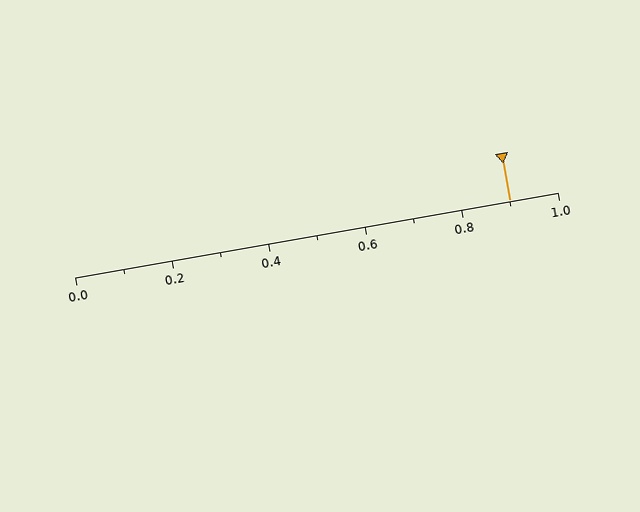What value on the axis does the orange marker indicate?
The marker indicates approximately 0.9.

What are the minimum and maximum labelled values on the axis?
The axis runs from 0.0 to 1.0.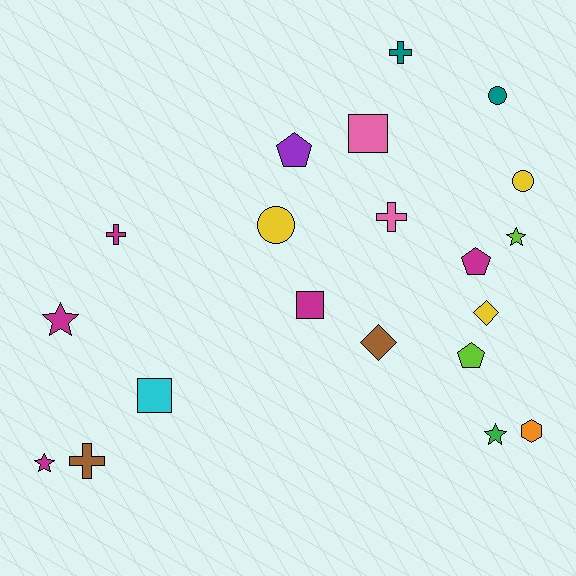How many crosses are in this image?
There are 4 crosses.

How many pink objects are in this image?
There are 2 pink objects.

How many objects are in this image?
There are 20 objects.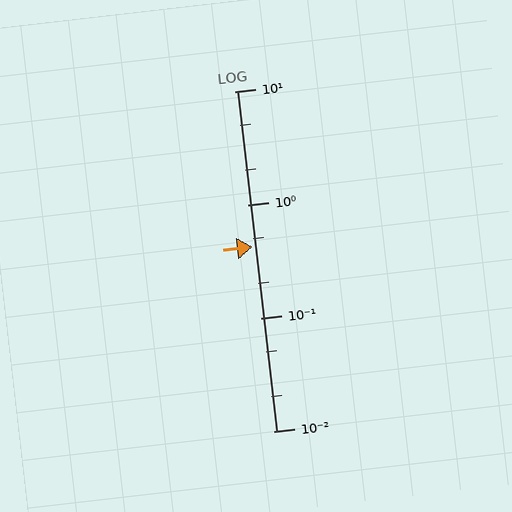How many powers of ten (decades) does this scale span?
The scale spans 3 decades, from 0.01 to 10.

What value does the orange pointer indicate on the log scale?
The pointer indicates approximately 0.42.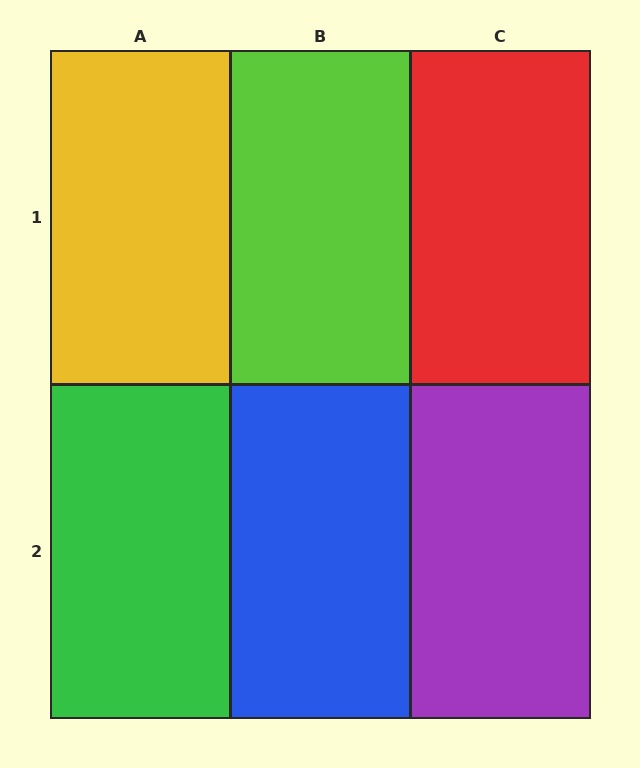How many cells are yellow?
1 cell is yellow.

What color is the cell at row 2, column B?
Blue.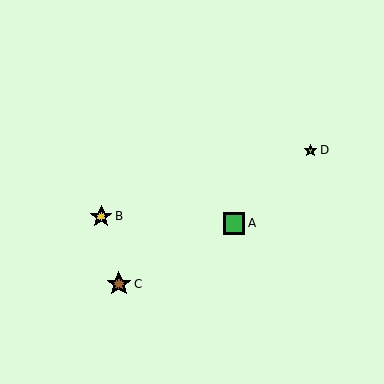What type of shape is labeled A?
Shape A is a green square.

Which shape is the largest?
The brown star (labeled C) is the largest.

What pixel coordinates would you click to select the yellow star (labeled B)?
Click at (101, 217) to select the yellow star B.